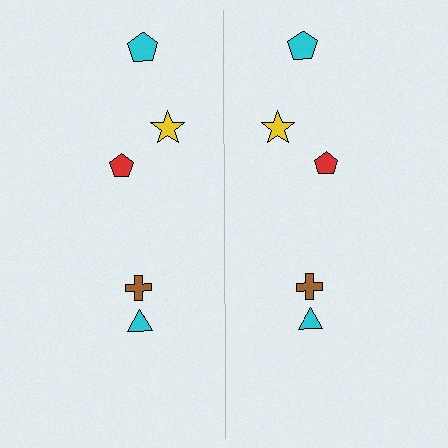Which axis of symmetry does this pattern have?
The pattern has a vertical axis of symmetry running through the center of the image.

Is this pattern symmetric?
Yes, this pattern has bilateral (reflection) symmetry.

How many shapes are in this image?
There are 10 shapes in this image.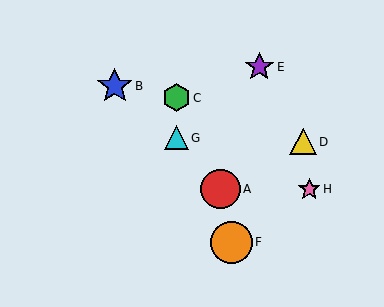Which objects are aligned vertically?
Objects C, G are aligned vertically.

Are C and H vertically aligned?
No, C is at x≈176 and H is at x≈309.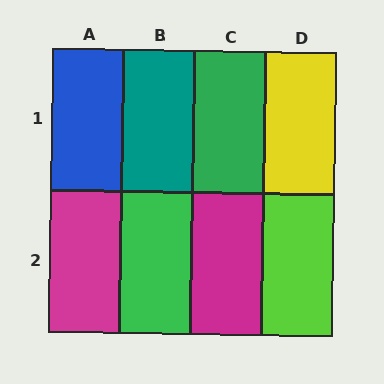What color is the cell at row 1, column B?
Teal.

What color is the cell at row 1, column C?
Green.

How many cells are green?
2 cells are green.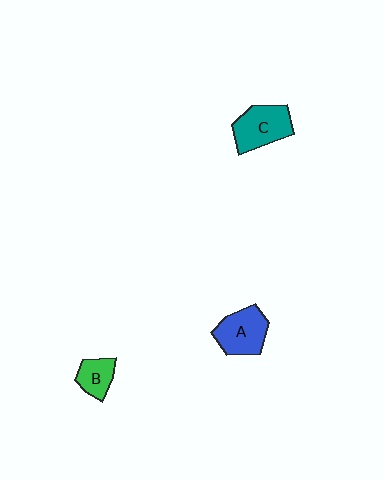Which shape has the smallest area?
Shape B (green).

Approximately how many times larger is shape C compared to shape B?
Approximately 1.7 times.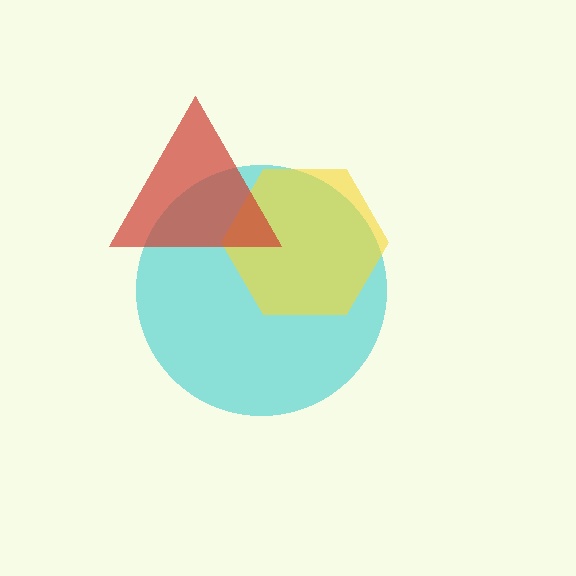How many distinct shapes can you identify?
There are 3 distinct shapes: a cyan circle, a yellow hexagon, a red triangle.